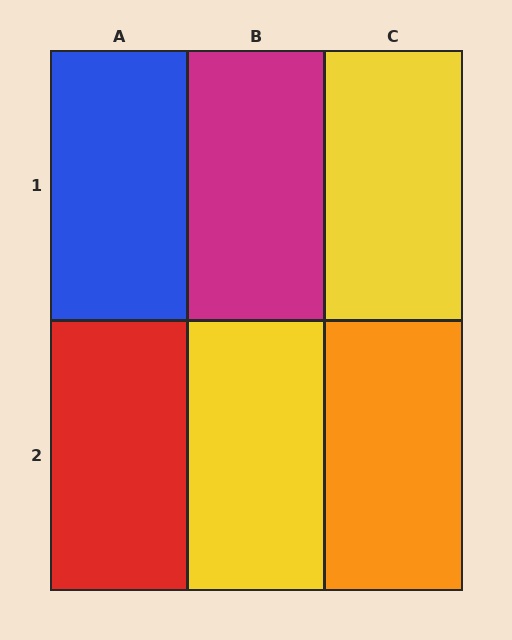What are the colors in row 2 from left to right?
Red, yellow, orange.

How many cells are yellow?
2 cells are yellow.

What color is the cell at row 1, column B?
Magenta.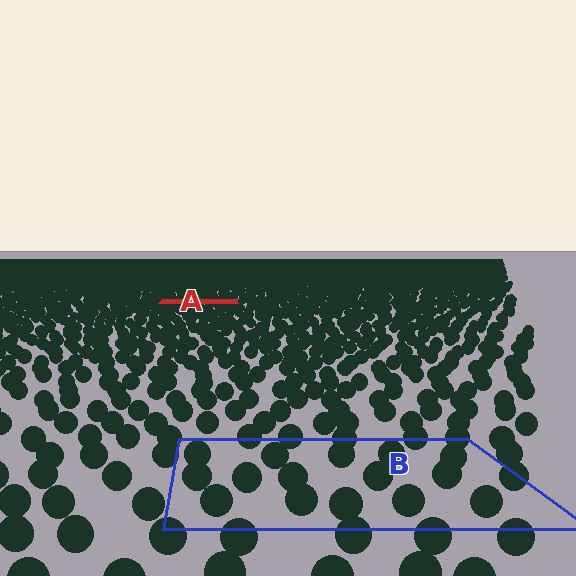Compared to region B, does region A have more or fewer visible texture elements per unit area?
Region A has more texture elements per unit area — they are packed more densely because it is farther away.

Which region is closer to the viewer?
Region B is closer. The texture elements there are larger and more spread out.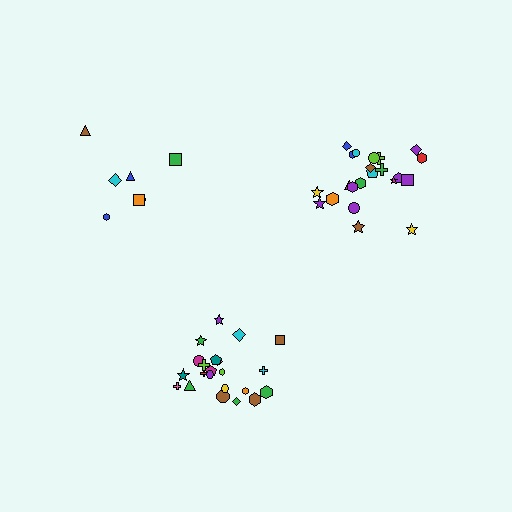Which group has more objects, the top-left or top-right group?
The top-right group.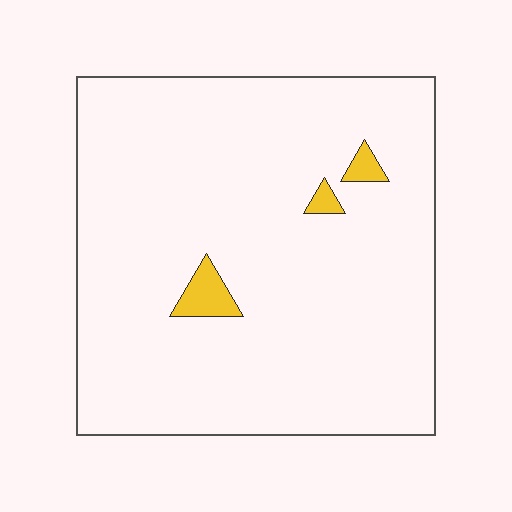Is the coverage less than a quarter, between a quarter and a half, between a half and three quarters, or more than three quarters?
Less than a quarter.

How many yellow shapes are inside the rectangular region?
3.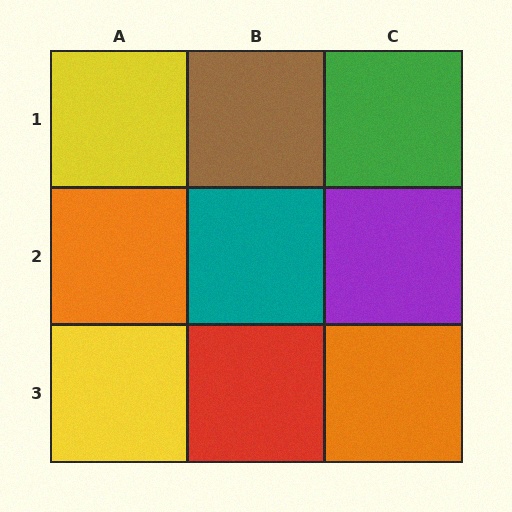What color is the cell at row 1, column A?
Yellow.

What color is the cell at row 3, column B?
Red.